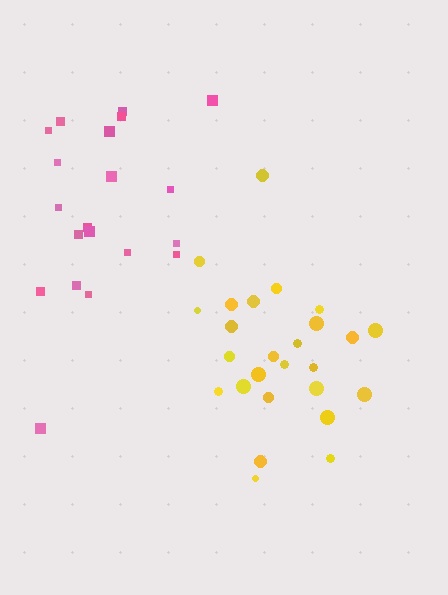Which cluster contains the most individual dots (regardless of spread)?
Yellow (26).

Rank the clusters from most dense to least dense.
yellow, pink.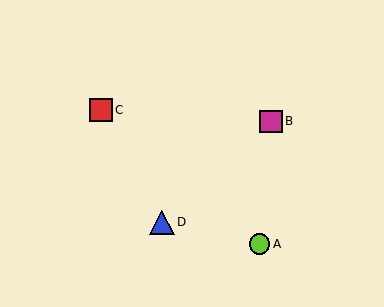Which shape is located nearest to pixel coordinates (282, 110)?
The magenta square (labeled B) at (271, 121) is nearest to that location.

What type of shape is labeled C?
Shape C is a red square.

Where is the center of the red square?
The center of the red square is at (101, 110).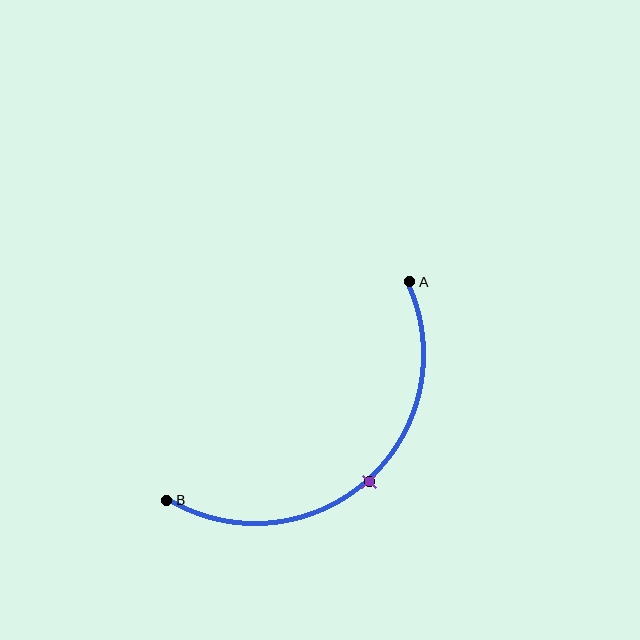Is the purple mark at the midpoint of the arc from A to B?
Yes. The purple mark lies on the arc at equal arc-length from both A and B — it is the arc midpoint.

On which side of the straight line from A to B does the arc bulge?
The arc bulges below and to the right of the straight line connecting A and B.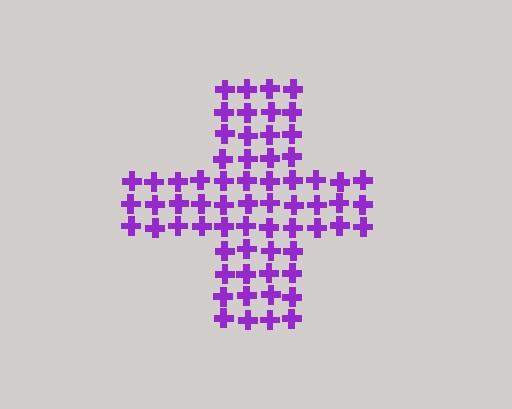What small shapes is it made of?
It is made of small crosses.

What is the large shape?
The large shape is a cross.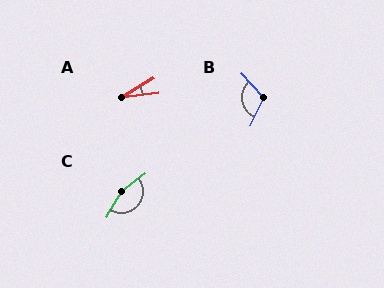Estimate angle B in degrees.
Approximately 112 degrees.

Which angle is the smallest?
A, at approximately 25 degrees.